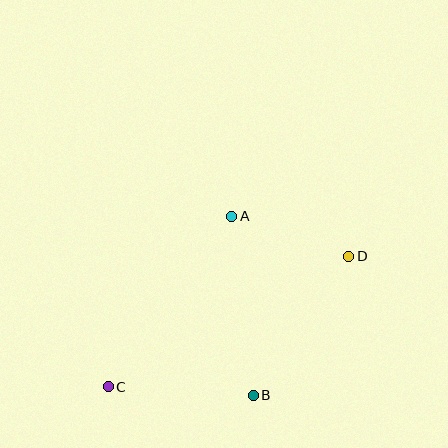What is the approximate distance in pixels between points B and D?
The distance between B and D is approximately 168 pixels.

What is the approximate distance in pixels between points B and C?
The distance between B and C is approximately 145 pixels.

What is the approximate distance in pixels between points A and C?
The distance between A and C is approximately 211 pixels.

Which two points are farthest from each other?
Points C and D are farthest from each other.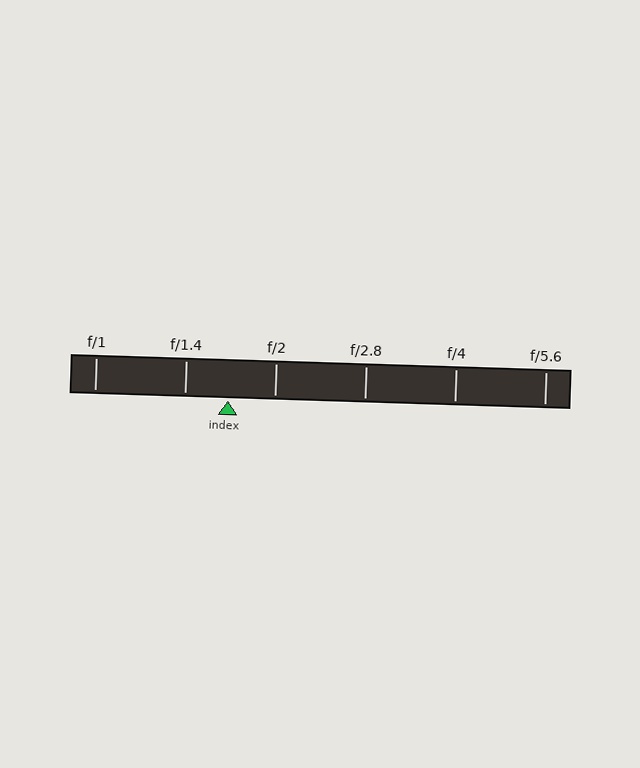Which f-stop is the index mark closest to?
The index mark is closest to f/1.4.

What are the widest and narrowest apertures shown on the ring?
The widest aperture shown is f/1 and the narrowest is f/5.6.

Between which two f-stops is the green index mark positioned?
The index mark is between f/1.4 and f/2.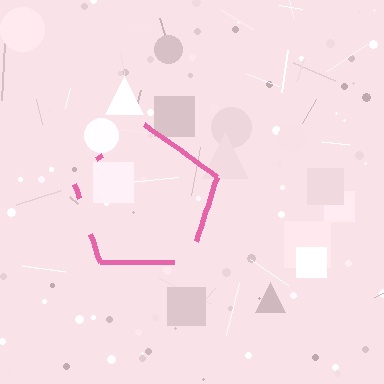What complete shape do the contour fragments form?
The contour fragments form a pentagon.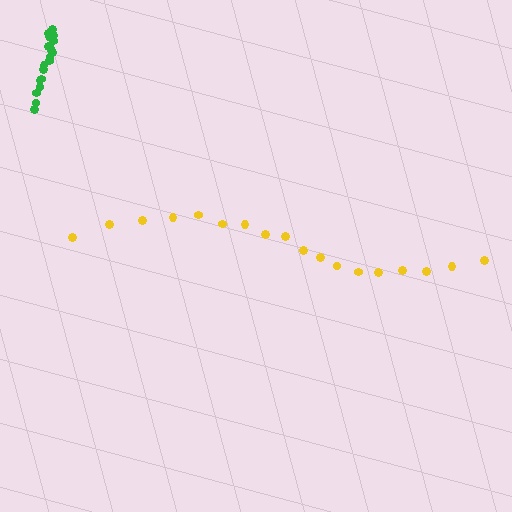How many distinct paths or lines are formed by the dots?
There are 2 distinct paths.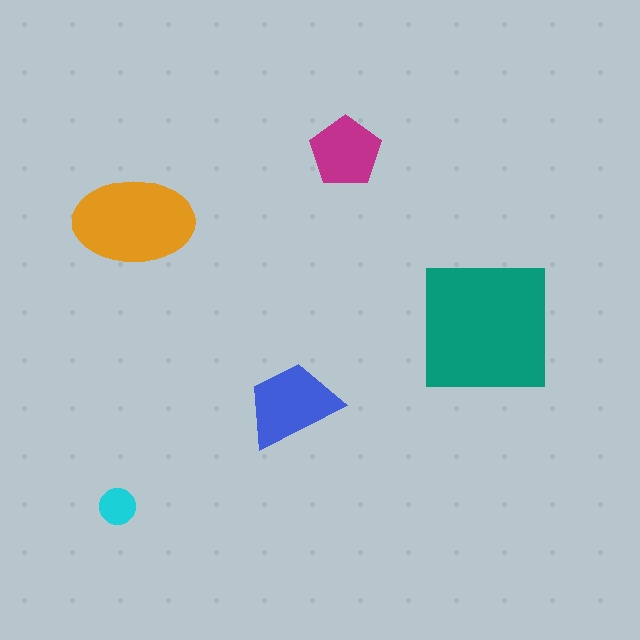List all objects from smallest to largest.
The cyan circle, the magenta pentagon, the blue trapezoid, the orange ellipse, the teal square.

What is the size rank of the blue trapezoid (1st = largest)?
3rd.